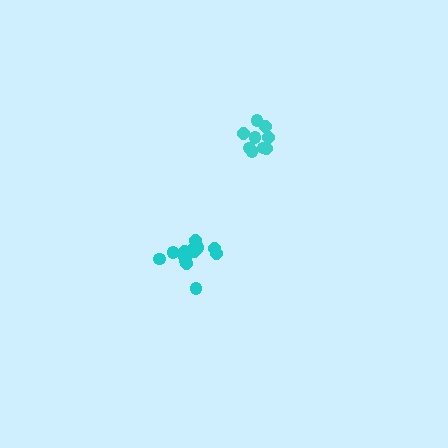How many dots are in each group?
Group 1: 14 dots, Group 2: 9 dots (23 total).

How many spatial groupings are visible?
There are 2 spatial groupings.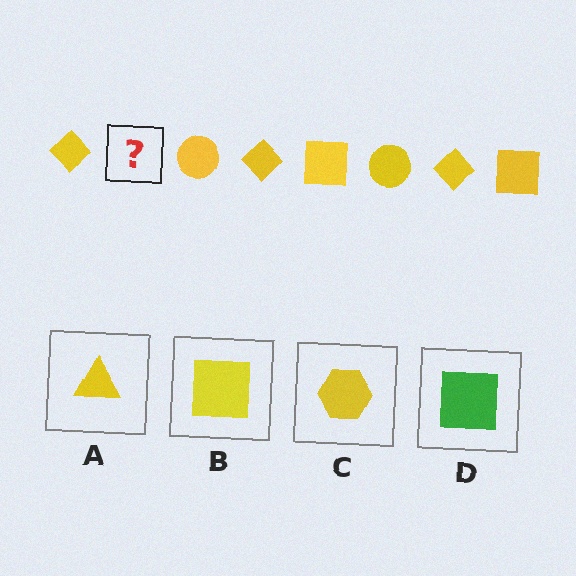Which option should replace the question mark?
Option B.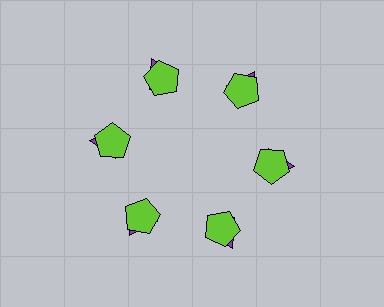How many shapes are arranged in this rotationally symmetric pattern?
There are 12 shapes, arranged in 6 groups of 2.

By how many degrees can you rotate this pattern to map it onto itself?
The pattern maps onto itself every 60 degrees of rotation.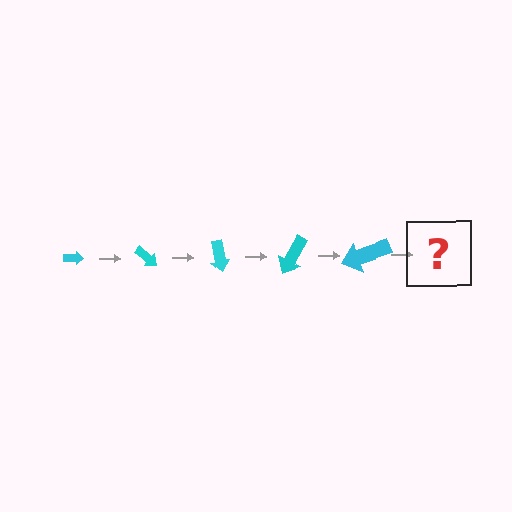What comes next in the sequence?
The next element should be an arrow, larger than the previous one and rotated 200 degrees from the start.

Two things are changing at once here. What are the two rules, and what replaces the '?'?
The two rules are that the arrow grows larger each step and it rotates 40 degrees each step. The '?' should be an arrow, larger than the previous one and rotated 200 degrees from the start.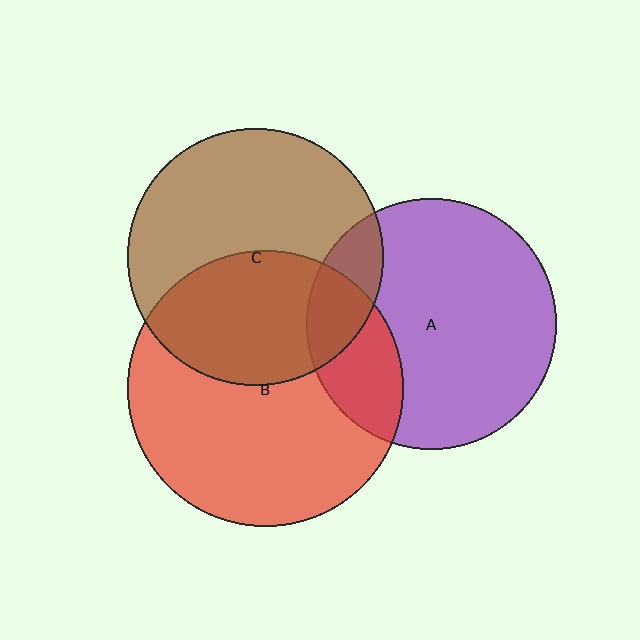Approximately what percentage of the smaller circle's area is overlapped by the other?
Approximately 15%.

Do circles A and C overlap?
Yes.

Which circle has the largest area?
Circle B (red).